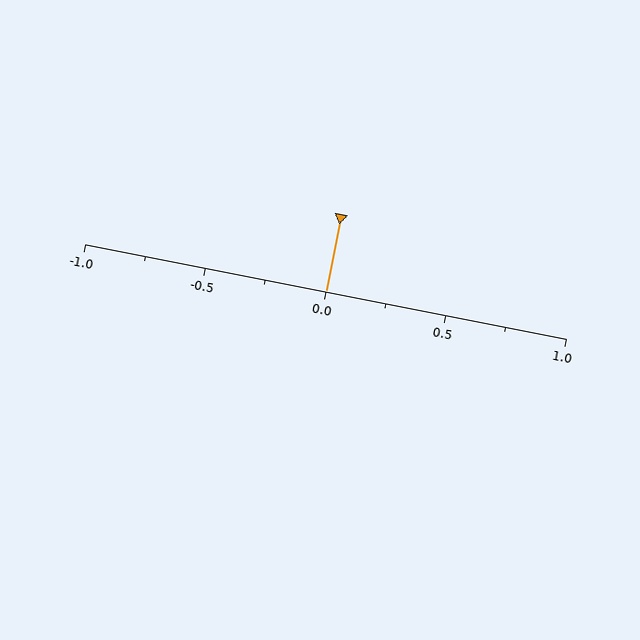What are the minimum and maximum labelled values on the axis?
The axis runs from -1.0 to 1.0.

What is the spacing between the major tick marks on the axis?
The major ticks are spaced 0.5 apart.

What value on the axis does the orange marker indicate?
The marker indicates approximately 0.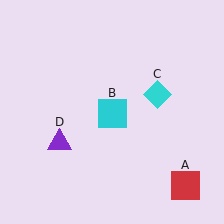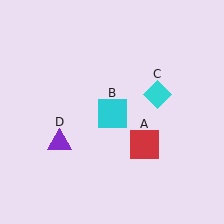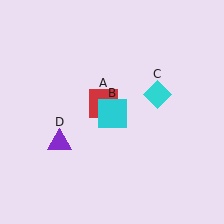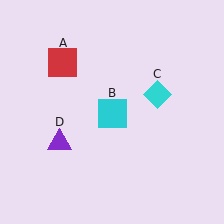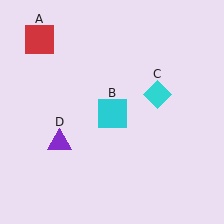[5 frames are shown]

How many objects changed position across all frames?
1 object changed position: red square (object A).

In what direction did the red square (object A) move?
The red square (object A) moved up and to the left.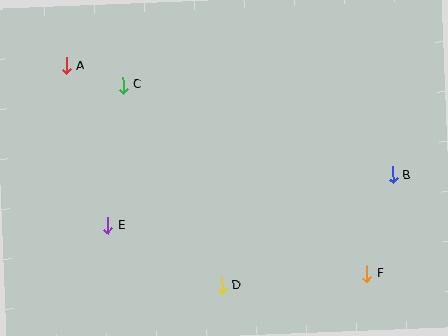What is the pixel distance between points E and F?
The distance between E and F is 264 pixels.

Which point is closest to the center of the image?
Point D at (222, 286) is closest to the center.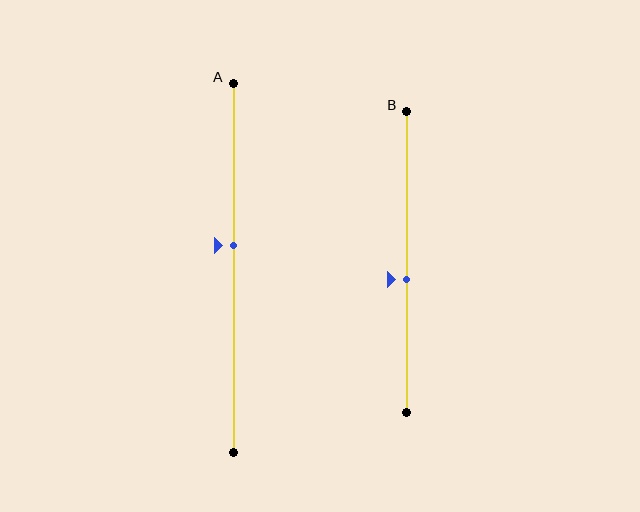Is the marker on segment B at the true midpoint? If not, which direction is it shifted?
No, the marker on segment B is shifted downward by about 6% of the segment length.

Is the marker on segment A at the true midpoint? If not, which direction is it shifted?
No, the marker on segment A is shifted upward by about 6% of the segment length.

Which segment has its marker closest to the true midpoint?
Segment B has its marker closest to the true midpoint.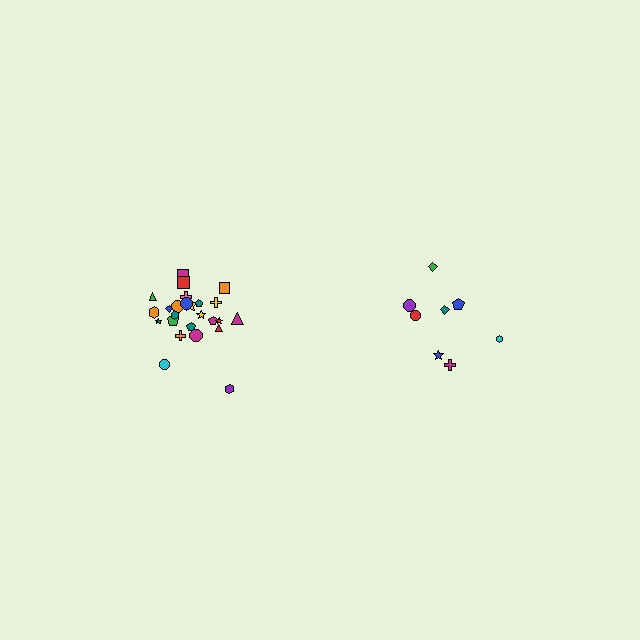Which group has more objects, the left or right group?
The left group.